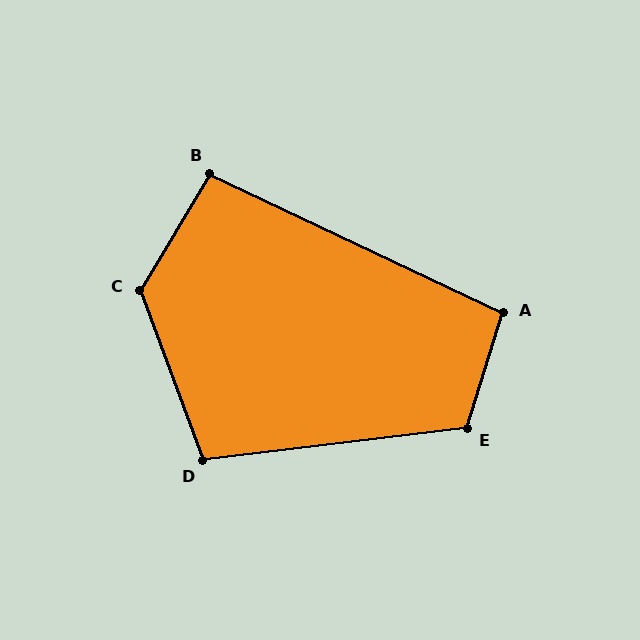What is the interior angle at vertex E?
Approximately 114 degrees (obtuse).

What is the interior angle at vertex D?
Approximately 104 degrees (obtuse).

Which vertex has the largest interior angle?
C, at approximately 129 degrees.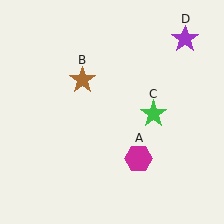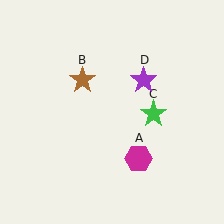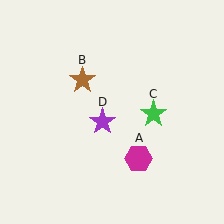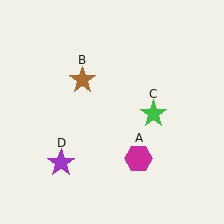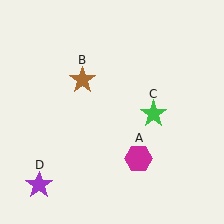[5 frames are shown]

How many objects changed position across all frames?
1 object changed position: purple star (object D).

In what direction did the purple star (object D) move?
The purple star (object D) moved down and to the left.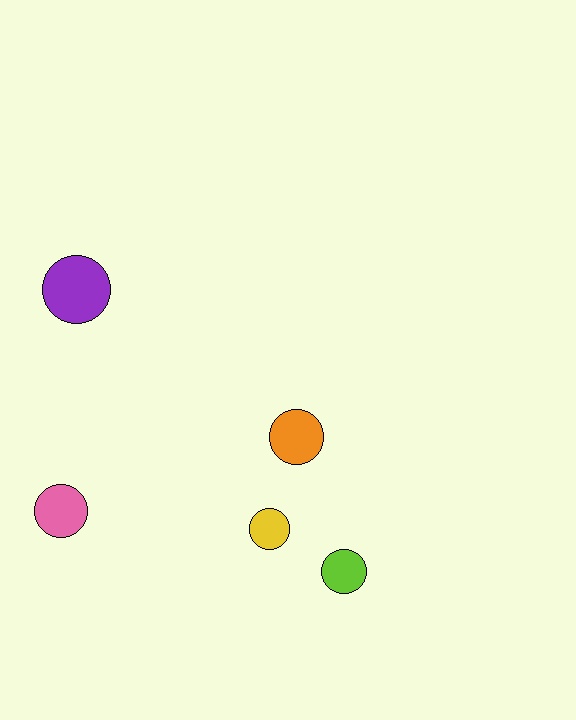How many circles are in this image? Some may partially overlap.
There are 5 circles.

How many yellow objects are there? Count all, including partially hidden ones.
There is 1 yellow object.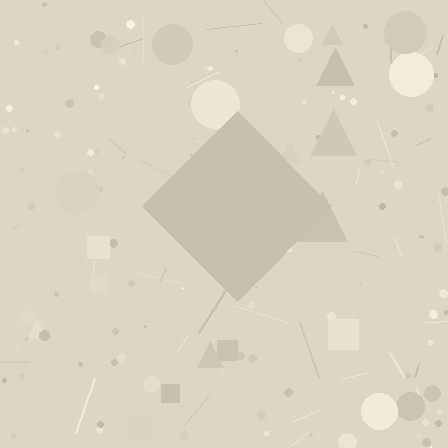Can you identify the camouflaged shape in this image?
The camouflaged shape is a diamond.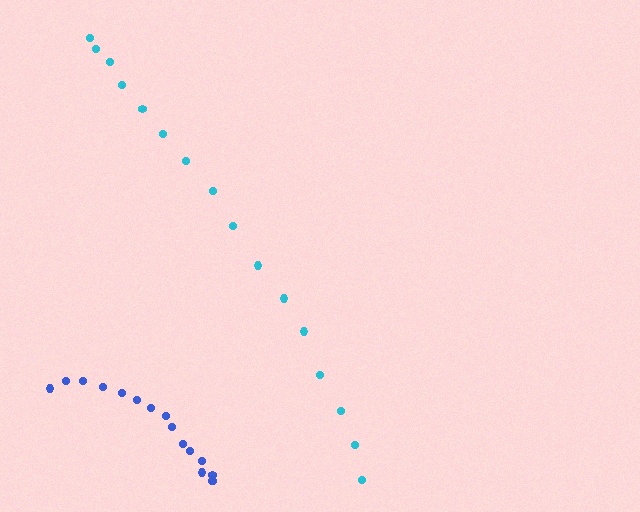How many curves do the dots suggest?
There are 2 distinct paths.